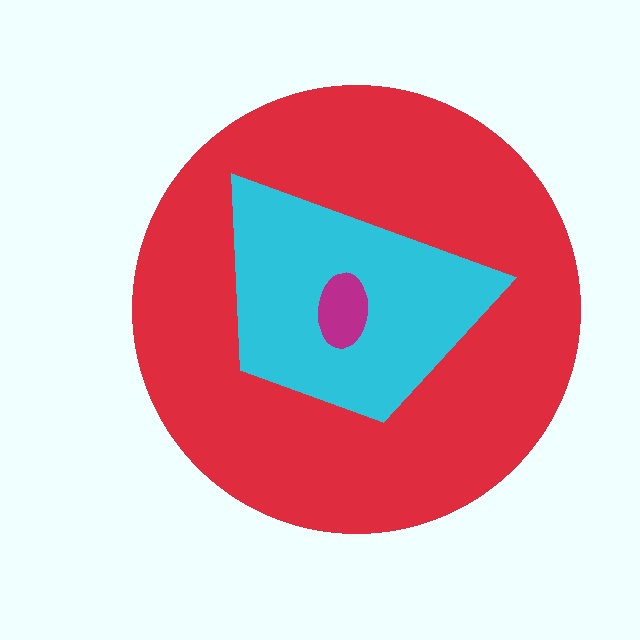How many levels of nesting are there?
3.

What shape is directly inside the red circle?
The cyan trapezoid.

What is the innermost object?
The magenta ellipse.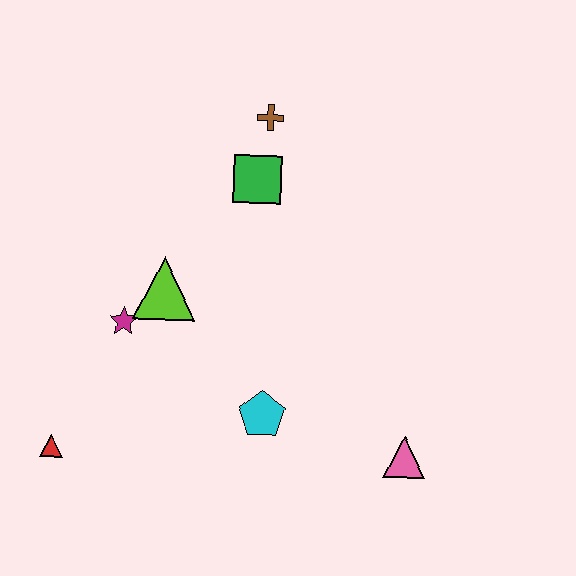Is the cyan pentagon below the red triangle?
No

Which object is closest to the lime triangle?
The magenta star is closest to the lime triangle.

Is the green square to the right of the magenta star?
Yes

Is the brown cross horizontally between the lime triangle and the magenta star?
No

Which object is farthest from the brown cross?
The red triangle is farthest from the brown cross.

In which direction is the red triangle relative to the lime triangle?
The red triangle is below the lime triangle.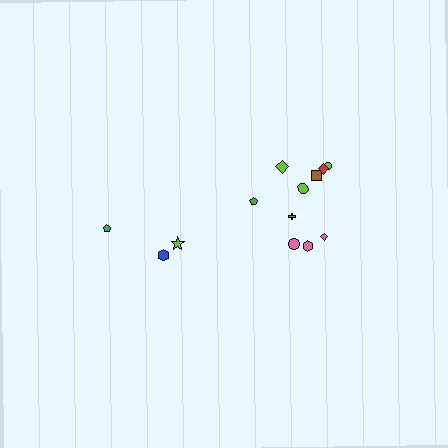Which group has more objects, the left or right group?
The right group.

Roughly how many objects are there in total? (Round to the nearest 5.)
Roughly 15 objects in total.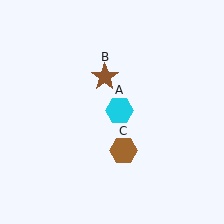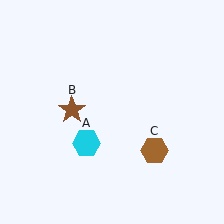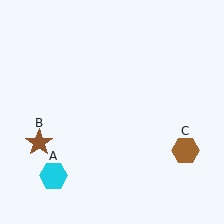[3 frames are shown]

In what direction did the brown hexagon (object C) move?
The brown hexagon (object C) moved right.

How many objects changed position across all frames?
3 objects changed position: cyan hexagon (object A), brown star (object B), brown hexagon (object C).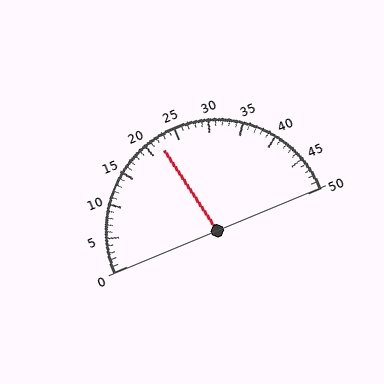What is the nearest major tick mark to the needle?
The nearest major tick mark is 20.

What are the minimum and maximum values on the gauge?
The gauge ranges from 0 to 50.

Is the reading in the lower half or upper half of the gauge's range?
The reading is in the lower half of the range (0 to 50).